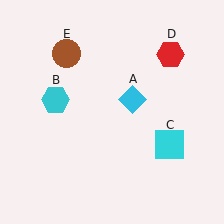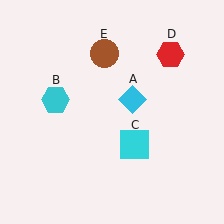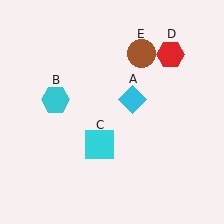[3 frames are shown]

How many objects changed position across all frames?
2 objects changed position: cyan square (object C), brown circle (object E).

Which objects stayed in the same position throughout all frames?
Cyan diamond (object A) and cyan hexagon (object B) and red hexagon (object D) remained stationary.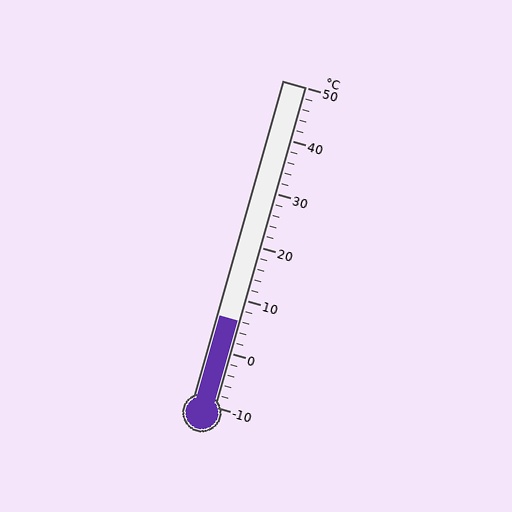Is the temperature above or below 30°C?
The temperature is below 30°C.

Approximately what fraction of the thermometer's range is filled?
The thermometer is filled to approximately 25% of its range.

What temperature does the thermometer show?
The thermometer shows approximately 6°C.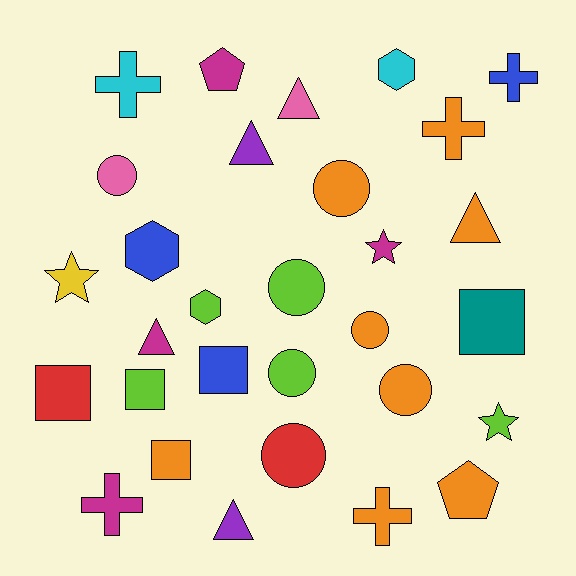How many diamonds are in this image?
There are no diamonds.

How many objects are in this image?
There are 30 objects.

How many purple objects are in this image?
There are 2 purple objects.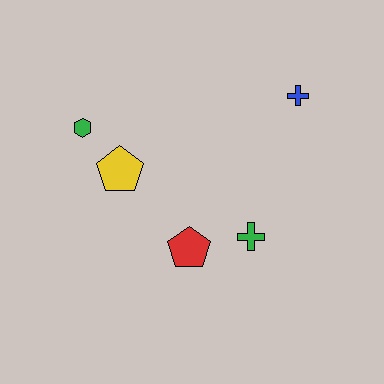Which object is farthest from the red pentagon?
The blue cross is farthest from the red pentagon.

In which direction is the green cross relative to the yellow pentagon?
The green cross is to the right of the yellow pentagon.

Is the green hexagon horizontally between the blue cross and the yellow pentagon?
No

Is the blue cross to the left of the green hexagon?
No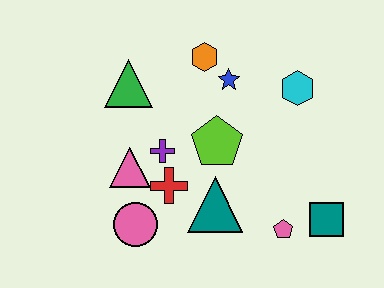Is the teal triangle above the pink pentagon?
Yes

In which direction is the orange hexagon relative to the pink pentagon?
The orange hexagon is above the pink pentagon.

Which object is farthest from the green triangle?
The teal square is farthest from the green triangle.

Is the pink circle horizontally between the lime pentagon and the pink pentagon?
No